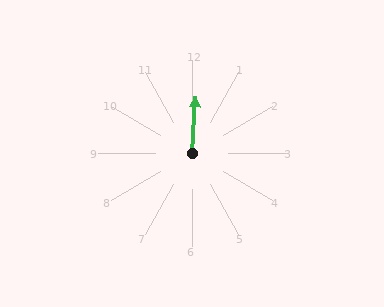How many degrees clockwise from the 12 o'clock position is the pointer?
Approximately 4 degrees.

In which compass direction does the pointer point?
North.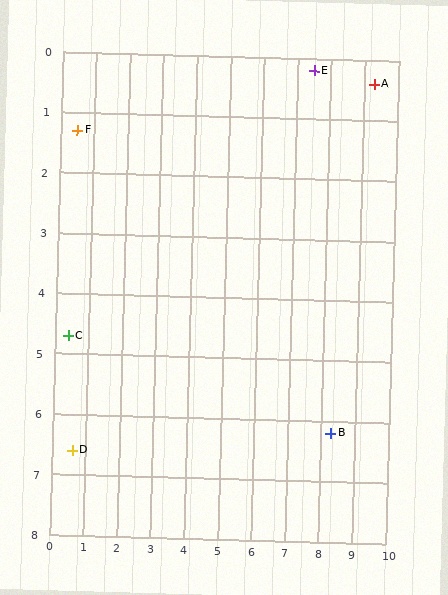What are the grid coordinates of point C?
Point C is at approximately (0.4, 4.7).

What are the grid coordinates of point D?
Point D is at approximately (0.6, 6.6).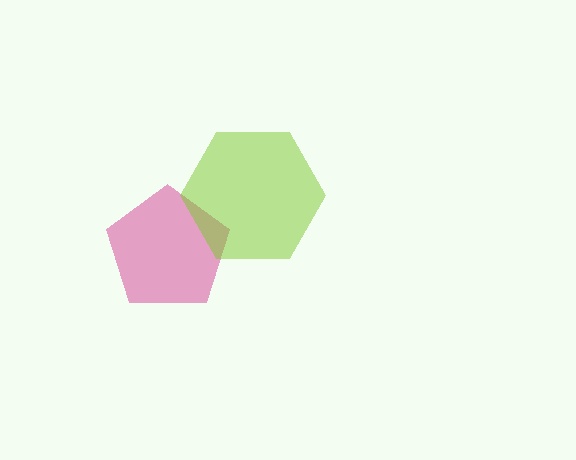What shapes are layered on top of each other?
The layered shapes are: a pink pentagon, a lime hexagon.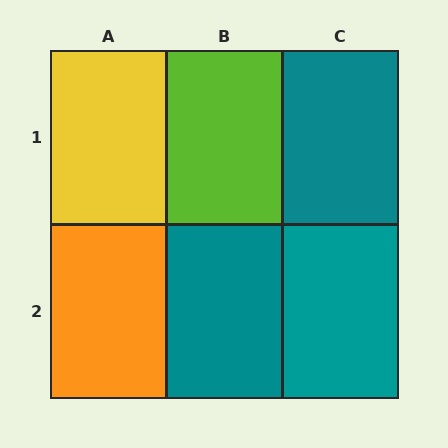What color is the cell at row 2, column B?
Teal.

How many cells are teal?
3 cells are teal.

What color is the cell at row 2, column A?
Orange.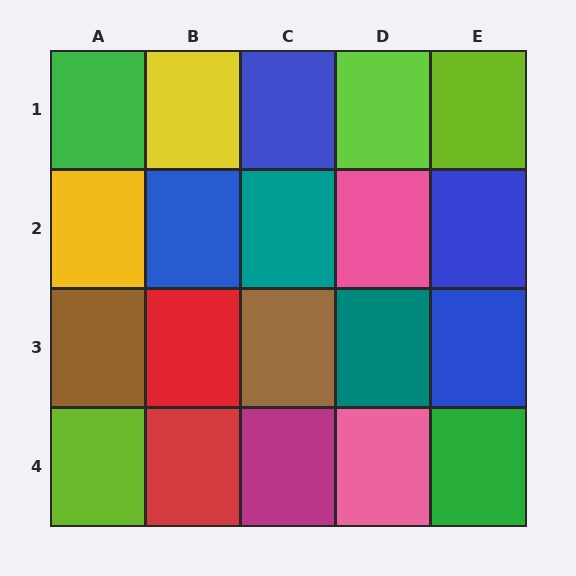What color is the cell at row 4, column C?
Magenta.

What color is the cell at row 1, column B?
Yellow.